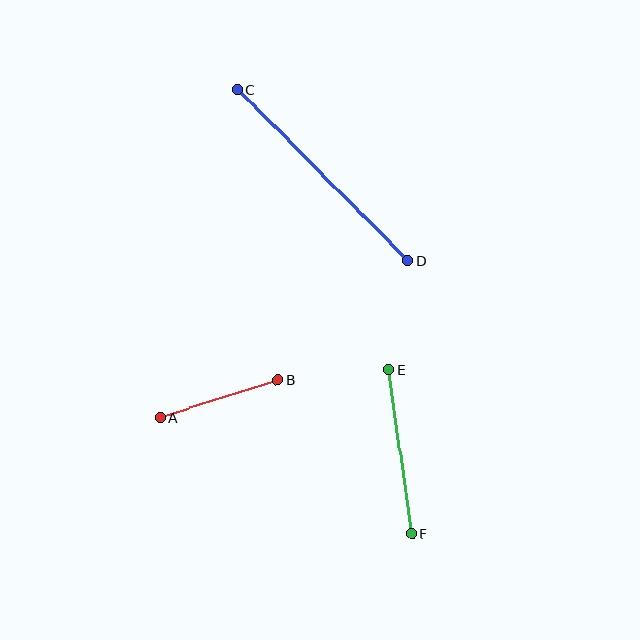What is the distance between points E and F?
The distance is approximately 165 pixels.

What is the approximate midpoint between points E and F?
The midpoint is at approximately (400, 452) pixels.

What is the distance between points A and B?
The distance is approximately 123 pixels.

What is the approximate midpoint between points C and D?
The midpoint is at approximately (323, 175) pixels.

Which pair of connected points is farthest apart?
Points C and D are farthest apart.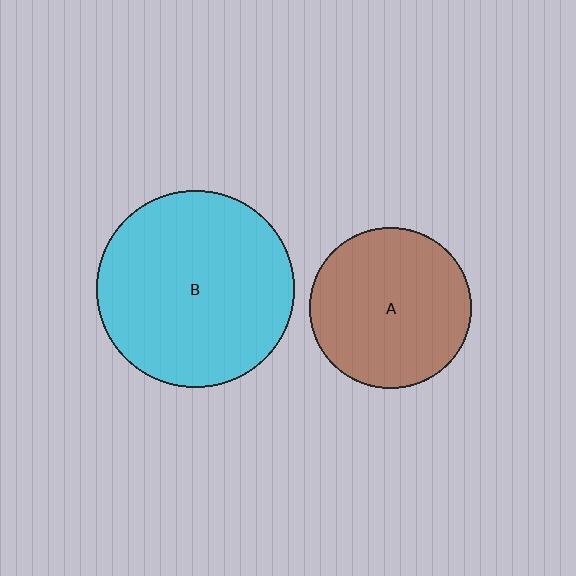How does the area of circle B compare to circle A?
Approximately 1.5 times.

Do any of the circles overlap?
No, none of the circles overlap.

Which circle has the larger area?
Circle B (cyan).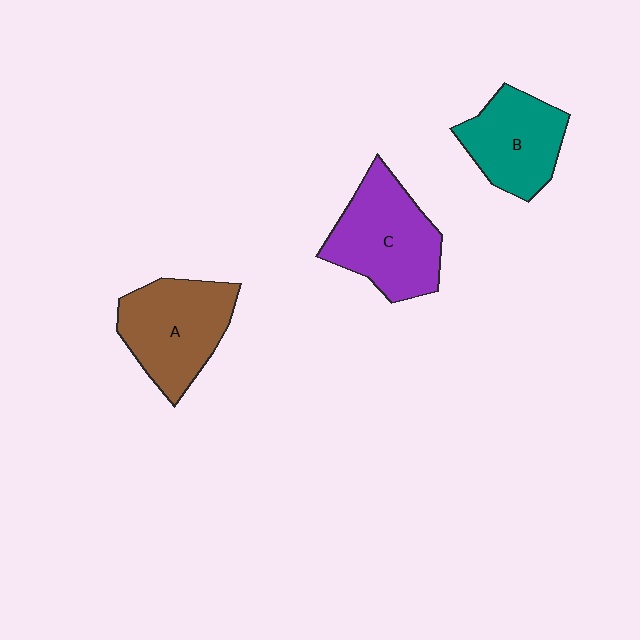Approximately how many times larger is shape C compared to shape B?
Approximately 1.3 times.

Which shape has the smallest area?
Shape B (teal).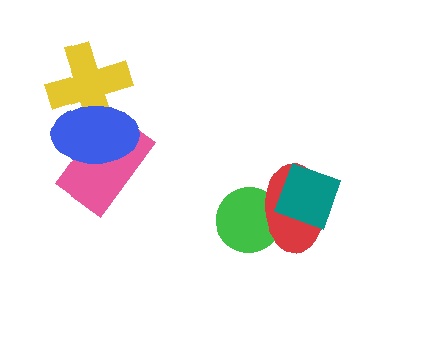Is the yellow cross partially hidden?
Yes, it is partially covered by another shape.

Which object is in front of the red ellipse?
The teal square is in front of the red ellipse.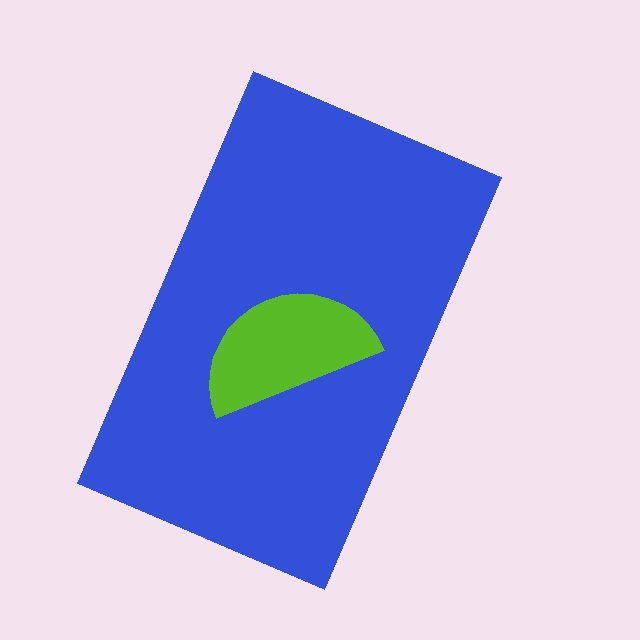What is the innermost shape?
The lime semicircle.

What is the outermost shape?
The blue rectangle.